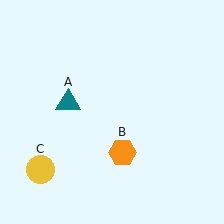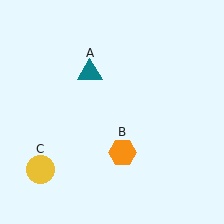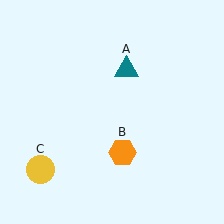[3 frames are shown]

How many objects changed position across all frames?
1 object changed position: teal triangle (object A).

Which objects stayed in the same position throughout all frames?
Orange hexagon (object B) and yellow circle (object C) remained stationary.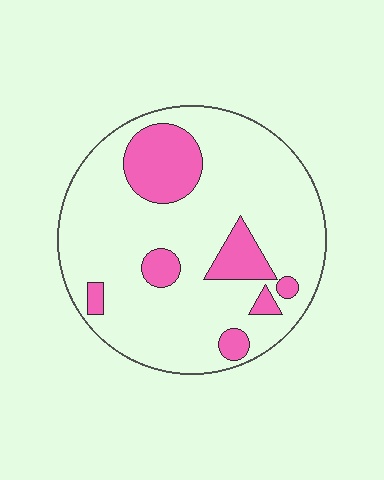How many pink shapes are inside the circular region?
7.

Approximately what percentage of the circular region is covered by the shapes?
Approximately 20%.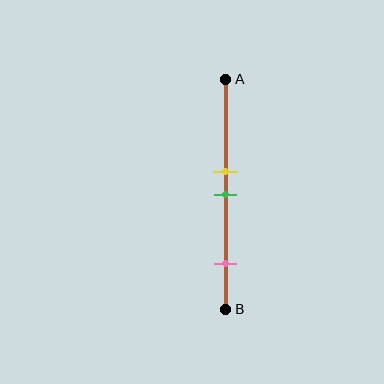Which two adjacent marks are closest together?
The yellow and green marks are the closest adjacent pair.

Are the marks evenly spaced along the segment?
No, the marks are not evenly spaced.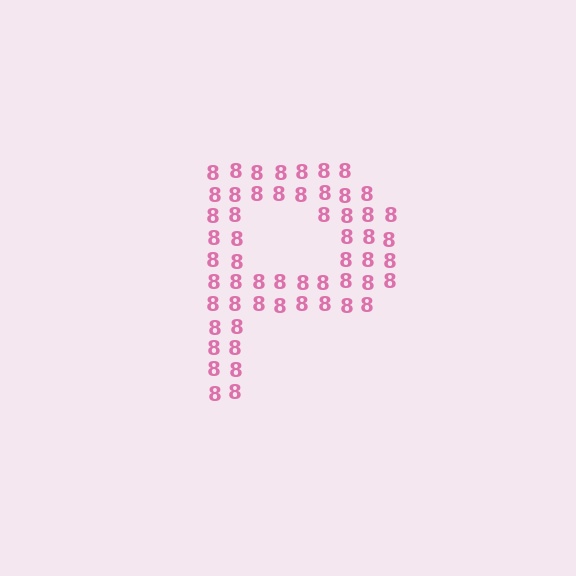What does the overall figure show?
The overall figure shows the letter P.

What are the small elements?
The small elements are digit 8's.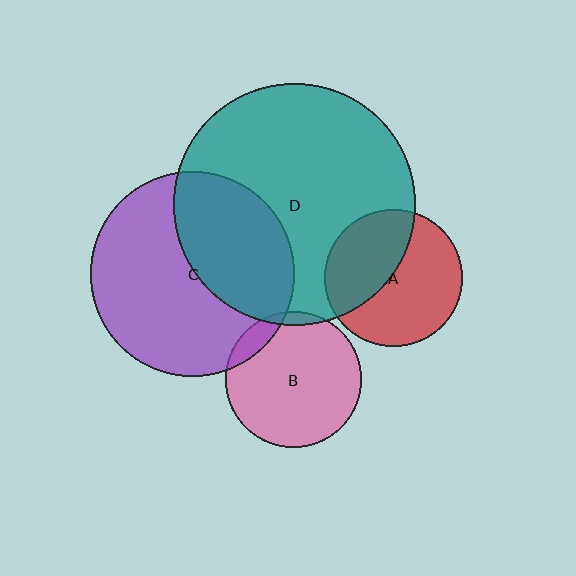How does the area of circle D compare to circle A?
Approximately 3.1 times.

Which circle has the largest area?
Circle D (teal).